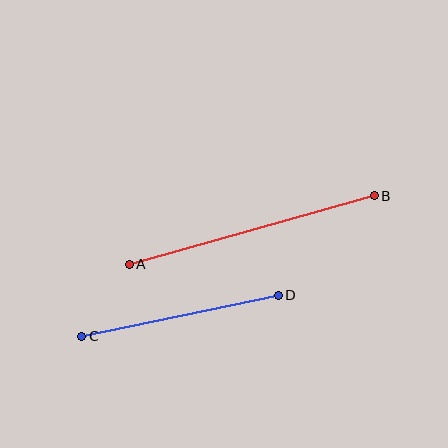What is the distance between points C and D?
The distance is approximately 201 pixels.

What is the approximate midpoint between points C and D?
The midpoint is at approximately (180, 316) pixels.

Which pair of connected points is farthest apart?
Points A and B are farthest apart.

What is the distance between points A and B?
The distance is approximately 254 pixels.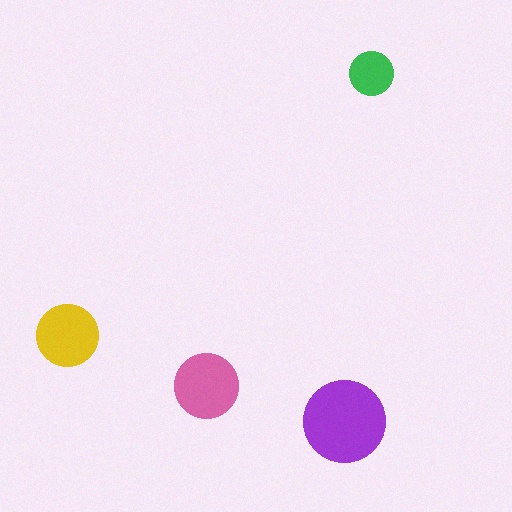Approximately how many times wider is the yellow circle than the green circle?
About 1.5 times wider.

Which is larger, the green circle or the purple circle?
The purple one.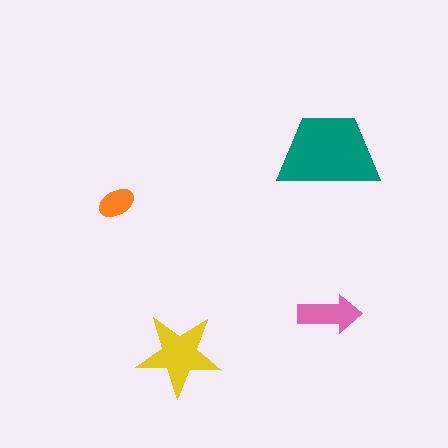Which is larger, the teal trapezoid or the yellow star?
The teal trapezoid.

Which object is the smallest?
The orange ellipse.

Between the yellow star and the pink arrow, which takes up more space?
The yellow star.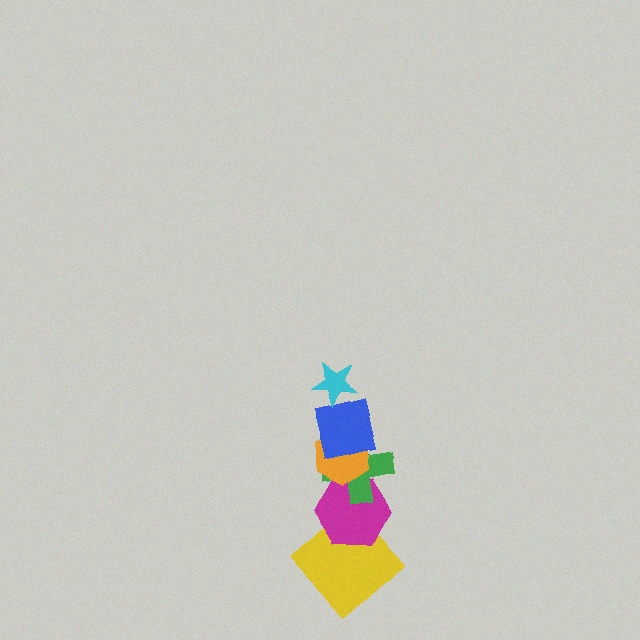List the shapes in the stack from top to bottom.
From top to bottom: the cyan star, the blue square, the orange hexagon, the green cross, the magenta hexagon, the yellow diamond.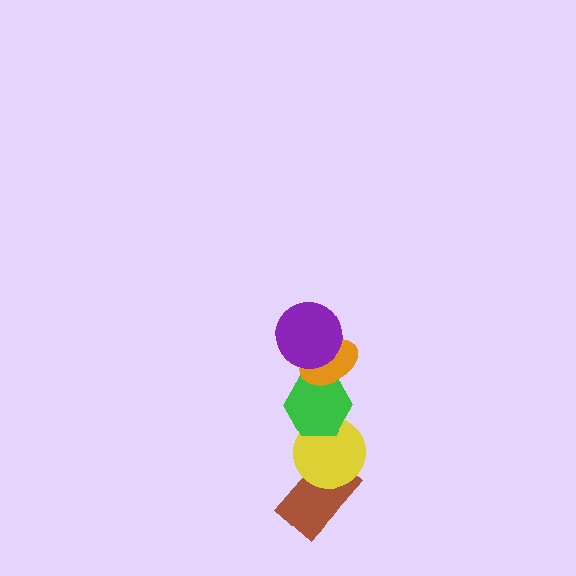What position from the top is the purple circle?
The purple circle is 1st from the top.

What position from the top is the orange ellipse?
The orange ellipse is 2nd from the top.